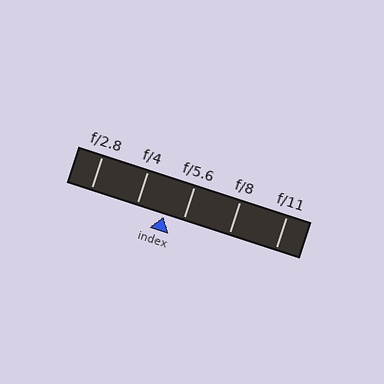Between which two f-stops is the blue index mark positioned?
The index mark is between f/4 and f/5.6.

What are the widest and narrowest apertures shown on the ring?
The widest aperture shown is f/2.8 and the narrowest is f/11.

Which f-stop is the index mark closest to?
The index mark is closest to f/5.6.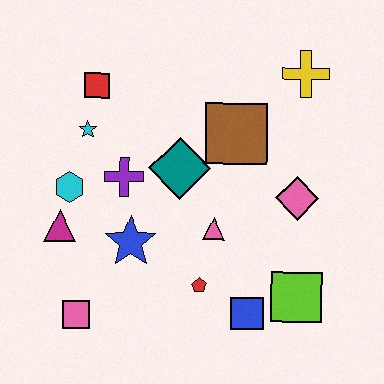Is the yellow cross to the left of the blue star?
No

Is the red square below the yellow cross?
Yes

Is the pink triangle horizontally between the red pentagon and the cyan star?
No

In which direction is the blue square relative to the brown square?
The blue square is below the brown square.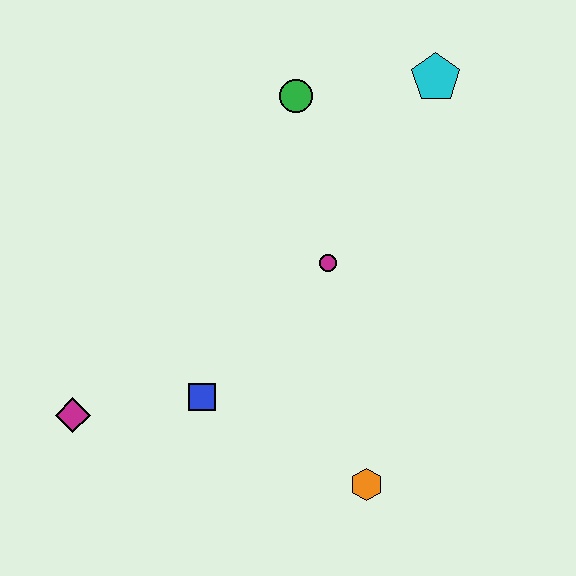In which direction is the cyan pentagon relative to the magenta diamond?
The cyan pentagon is to the right of the magenta diamond.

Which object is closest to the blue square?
The magenta diamond is closest to the blue square.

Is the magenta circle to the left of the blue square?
No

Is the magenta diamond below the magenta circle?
Yes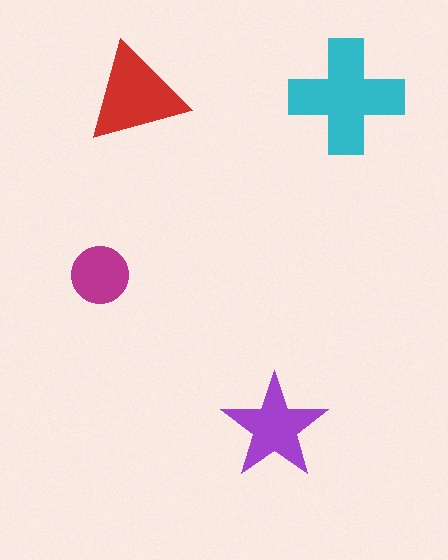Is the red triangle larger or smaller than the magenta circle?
Larger.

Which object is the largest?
The cyan cross.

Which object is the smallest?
The magenta circle.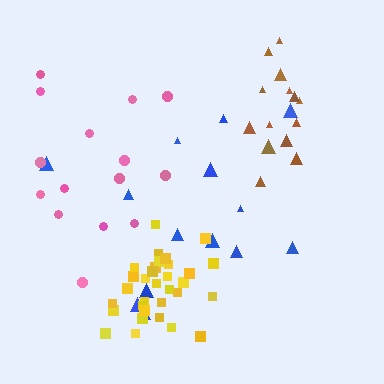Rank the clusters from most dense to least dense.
yellow, brown, pink, blue.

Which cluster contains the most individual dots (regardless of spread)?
Yellow (32).